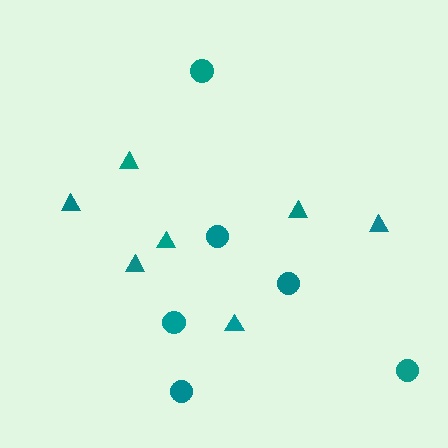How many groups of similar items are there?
There are 2 groups: one group of circles (6) and one group of triangles (7).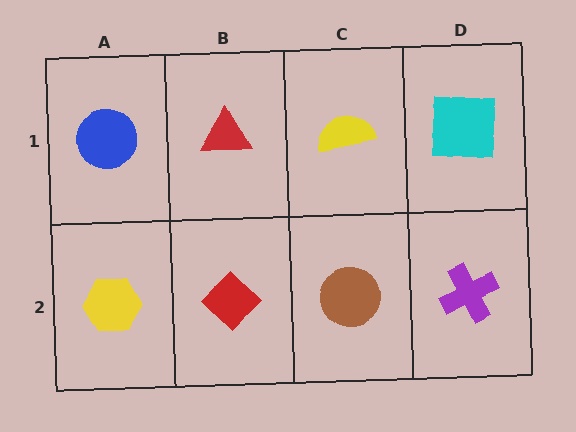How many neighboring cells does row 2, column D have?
2.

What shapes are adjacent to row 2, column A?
A blue circle (row 1, column A), a red diamond (row 2, column B).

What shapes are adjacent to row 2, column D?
A cyan square (row 1, column D), a brown circle (row 2, column C).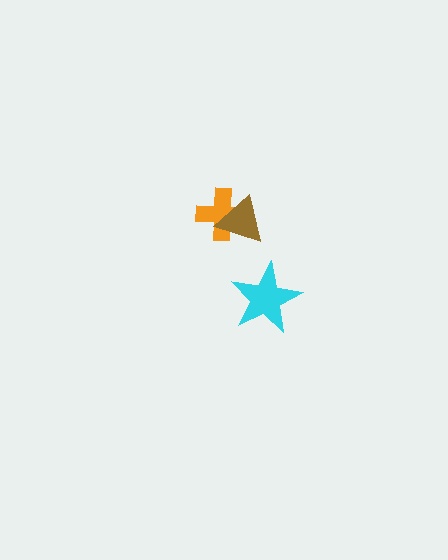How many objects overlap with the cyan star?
0 objects overlap with the cyan star.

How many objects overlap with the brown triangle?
1 object overlaps with the brown triangle.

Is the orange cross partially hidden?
Yes, it is partially covered by another shape.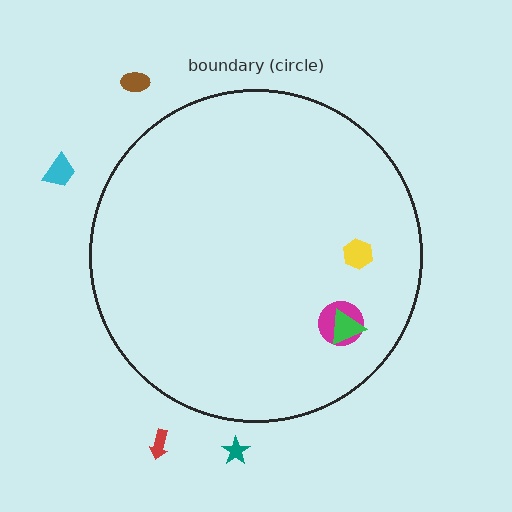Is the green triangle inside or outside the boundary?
Inside.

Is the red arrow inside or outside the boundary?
Outside.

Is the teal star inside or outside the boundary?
Outside.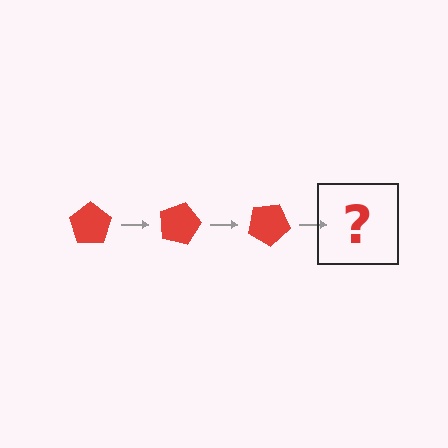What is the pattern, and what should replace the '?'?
The pattern is that the pentagon rotates 15 degrees each step. The '?' should be a red pentagon rotated 45 degrees.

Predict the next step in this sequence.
The next step is a red pentagon rotated 45 degrees.